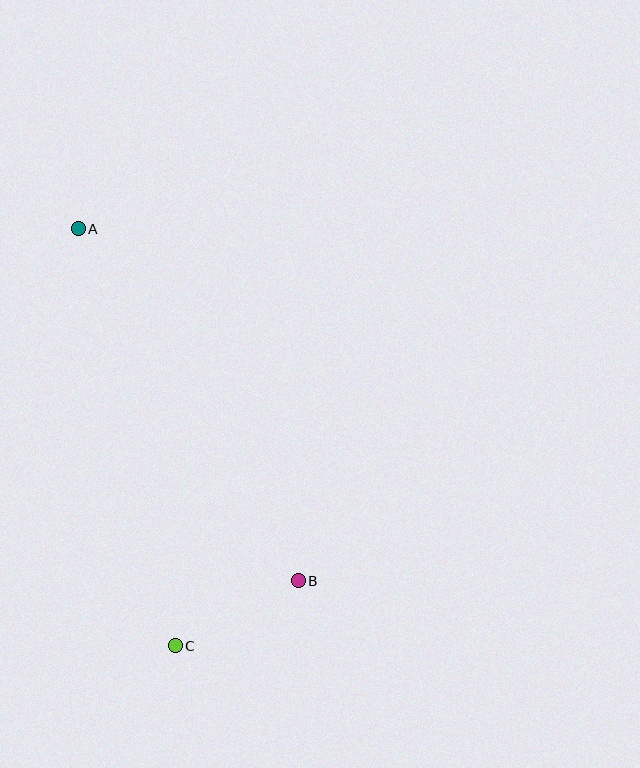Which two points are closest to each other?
Points B and C are closest to each other.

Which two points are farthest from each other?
Points A and C are farthest from each other.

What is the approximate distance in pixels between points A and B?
The distance between A and B is approximately 415 pixels.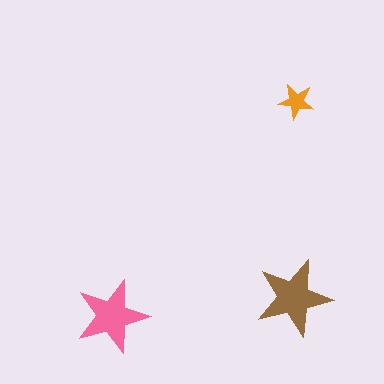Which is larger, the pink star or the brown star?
The brown one.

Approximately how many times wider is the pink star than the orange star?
About 2 times wider.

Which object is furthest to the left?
The pink star is leftmost.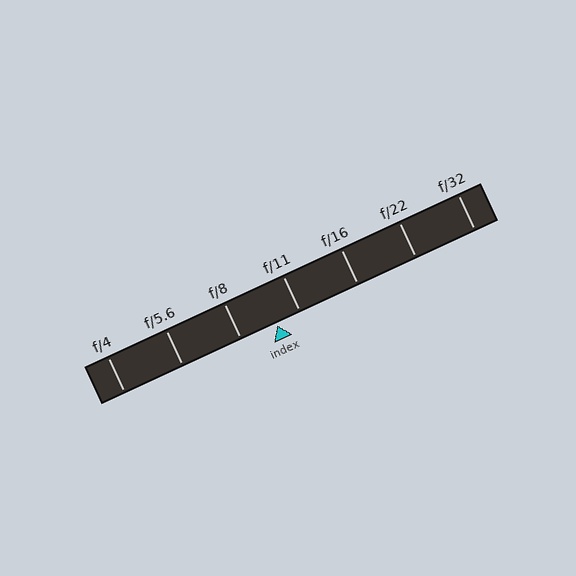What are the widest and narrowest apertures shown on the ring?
The widest aperture shown is f/4 and the narrowest is f/32.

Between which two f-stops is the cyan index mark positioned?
The index mark is between f/8 and f/11.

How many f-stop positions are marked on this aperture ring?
There are 7 f-stop positions marked.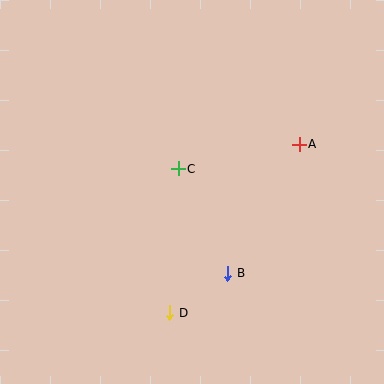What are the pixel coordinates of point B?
Point B is at (228, 273).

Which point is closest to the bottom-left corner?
Point D is closest to the bottom-left corner.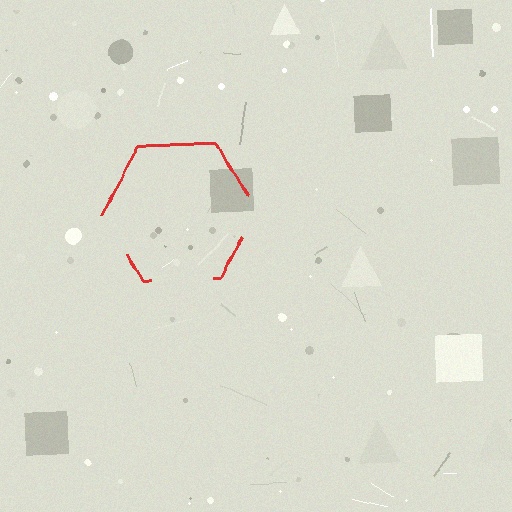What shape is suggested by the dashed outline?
The dashed outline suggests a hexagon.